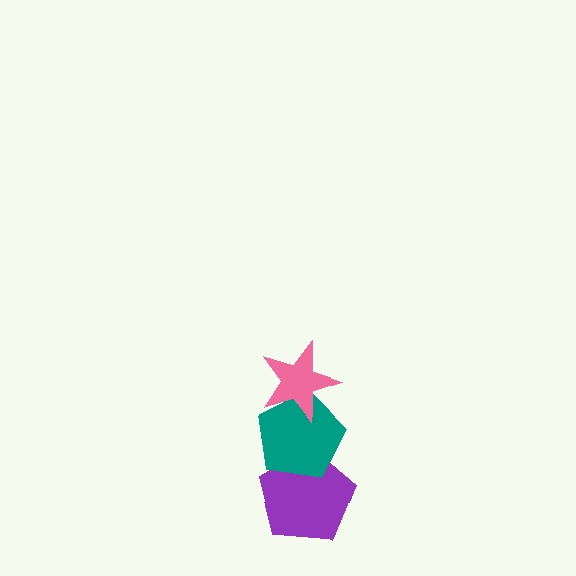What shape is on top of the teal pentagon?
The pink star is on top of the teal pentagon.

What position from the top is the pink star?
The pink star is 1st from the top.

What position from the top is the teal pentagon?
The teal pentagon is 2nd from the top.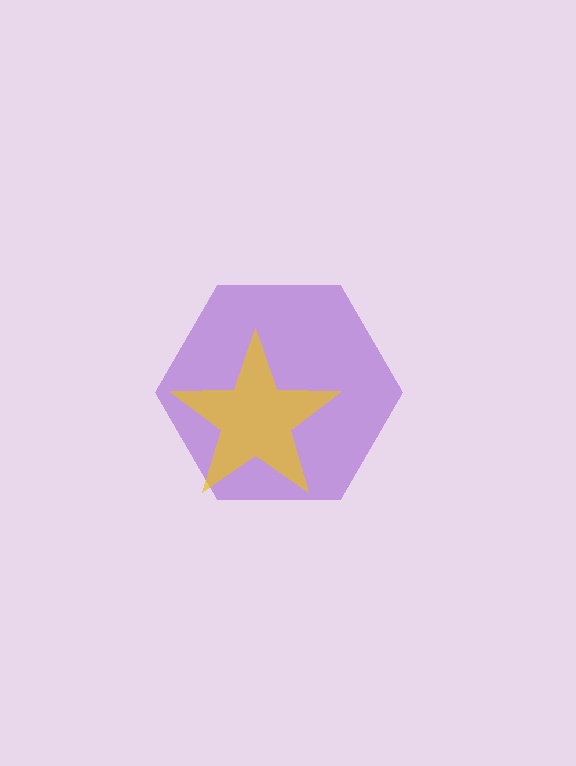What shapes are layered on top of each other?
The layered shapes are: a purple hexagon, a yellow star.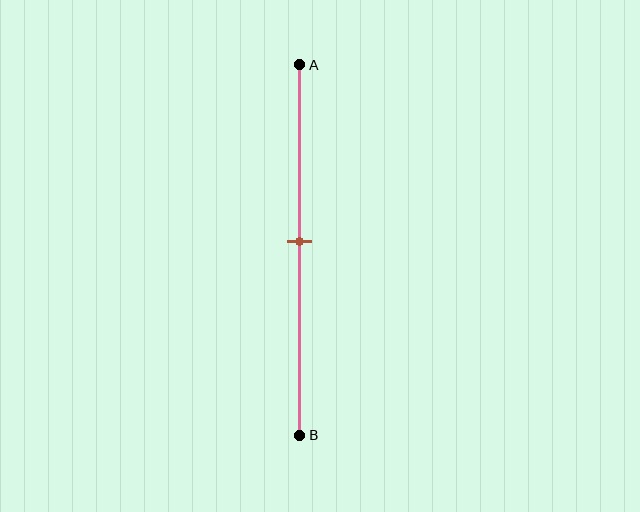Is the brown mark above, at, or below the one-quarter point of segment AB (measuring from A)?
The brown mark is below the one-quarter point of segment AB.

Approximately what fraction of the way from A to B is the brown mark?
The brown mark is approximately 50% of the way from A to B.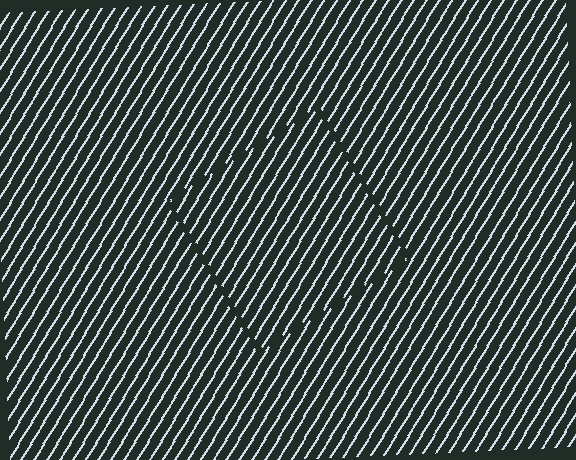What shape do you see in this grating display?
An illusory square. The interior of the shape contains the same grating, shifted by half a period — the contour is defined by the phase discontinuity where line-ends from the inner and outer gratings abut.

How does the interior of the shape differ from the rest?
The interior of the shape contains the same grating, shifted by half a period — the contour is defined by the phase discontinuity where line-ends from the inner and outer gratings abut.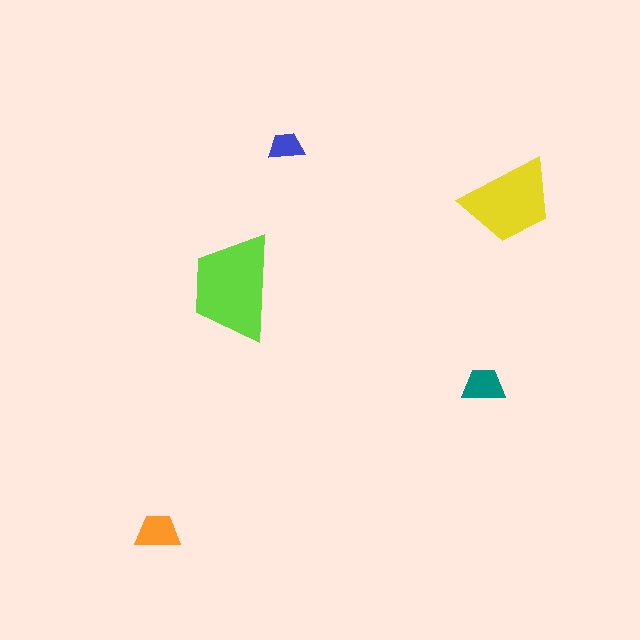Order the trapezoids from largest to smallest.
the lime one, the yellow one, the orange one, the teal one, the blue one.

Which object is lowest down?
The orange trapezoid is bottommost.